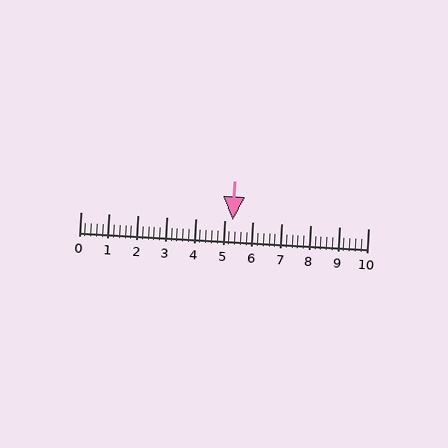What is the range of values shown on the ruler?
The ruler shows values from 0 to 10.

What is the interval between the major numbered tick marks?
The major tick marks are spaced 1 units apart.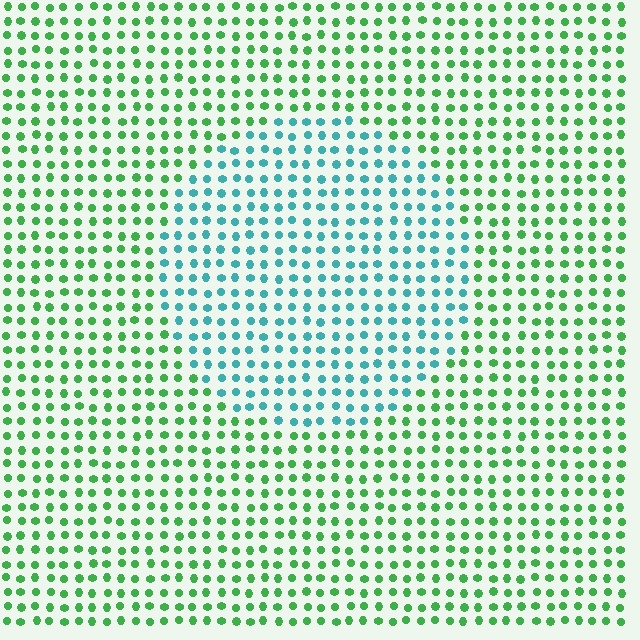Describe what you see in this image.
The image is filled with small green elements in a uniform arrangement. A circle-shaped region is visible where the elements are tinted to a slightly different hue, forming a subtle color boundary.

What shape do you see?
I see a circle.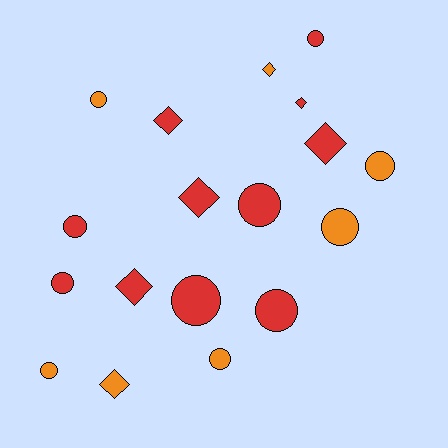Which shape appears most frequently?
Circle, with 11 objects.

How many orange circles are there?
There are 5 orange circles.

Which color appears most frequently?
Red, with 11 objects.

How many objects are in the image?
There are 18 objects.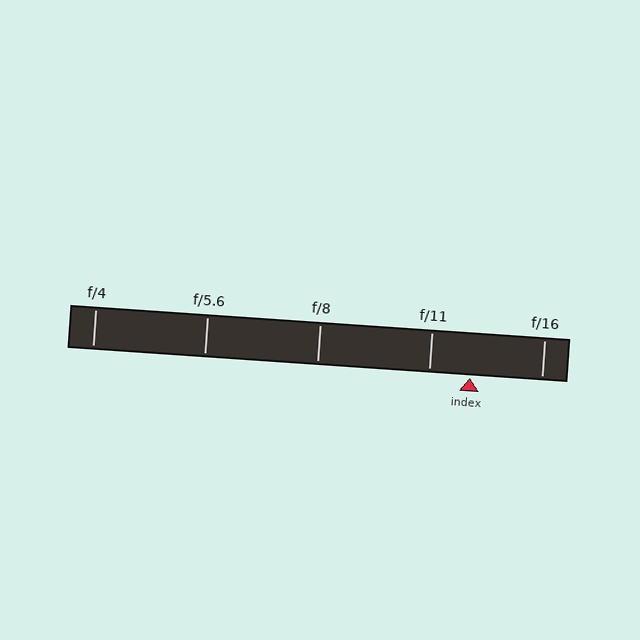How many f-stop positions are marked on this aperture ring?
There are 5 f-stop positions marked.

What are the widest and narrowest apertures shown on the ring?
The widest aperture shown is f/4 and the narrowest is f/16.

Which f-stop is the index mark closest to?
The index mark is closest to f/11.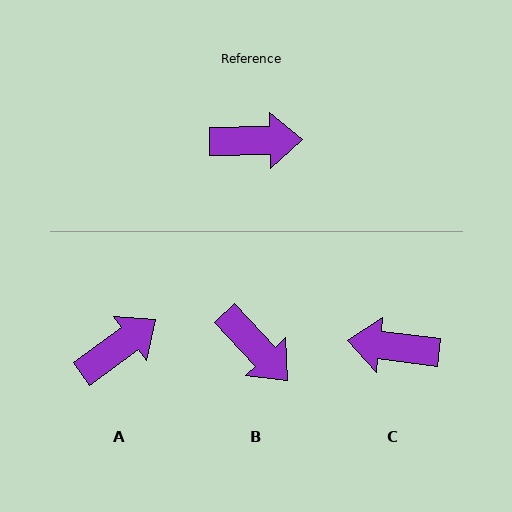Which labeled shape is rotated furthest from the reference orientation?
C, about 172 degrees away.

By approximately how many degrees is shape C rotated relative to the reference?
Approximately 172 degrees counter-clockwise.